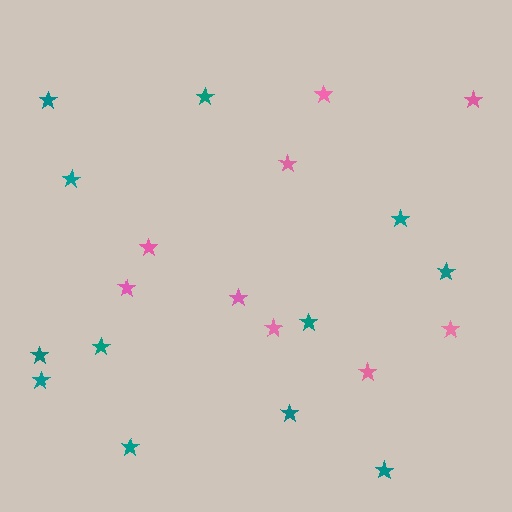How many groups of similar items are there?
There are 2 groups: one group of pink stars (9) and one group of teal stars (12).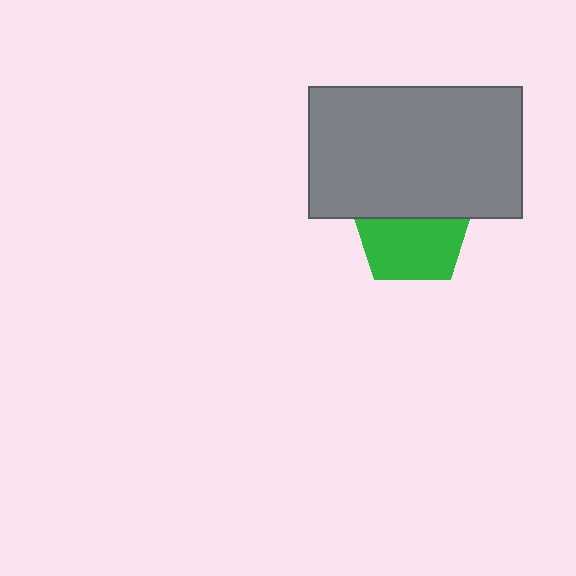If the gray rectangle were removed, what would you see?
You would see the complete green pentagon.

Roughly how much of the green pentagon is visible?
About half of it is visible (roughly 57%).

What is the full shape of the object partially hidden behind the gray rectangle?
The partially hidden object is a green pentagon.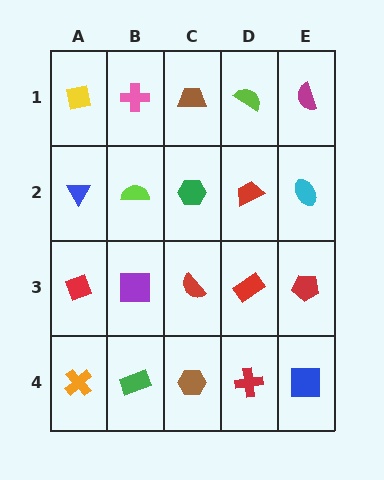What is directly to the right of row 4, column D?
A blue square.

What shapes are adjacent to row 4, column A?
A red diamond (row 3, column A), a green rectangle (row 4, column B).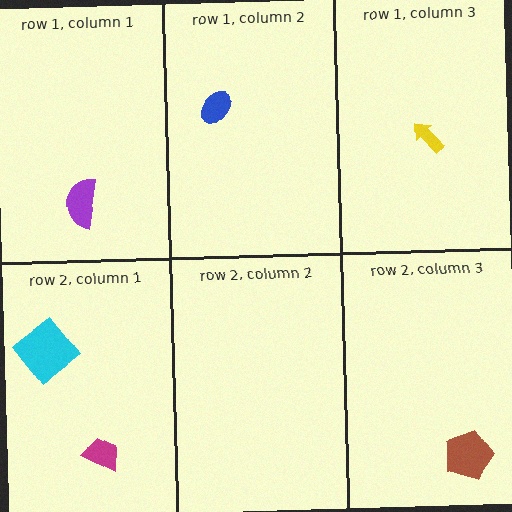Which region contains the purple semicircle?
The row 1, column 1 region.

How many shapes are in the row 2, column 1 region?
2.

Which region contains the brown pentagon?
The row 2, column 3 region.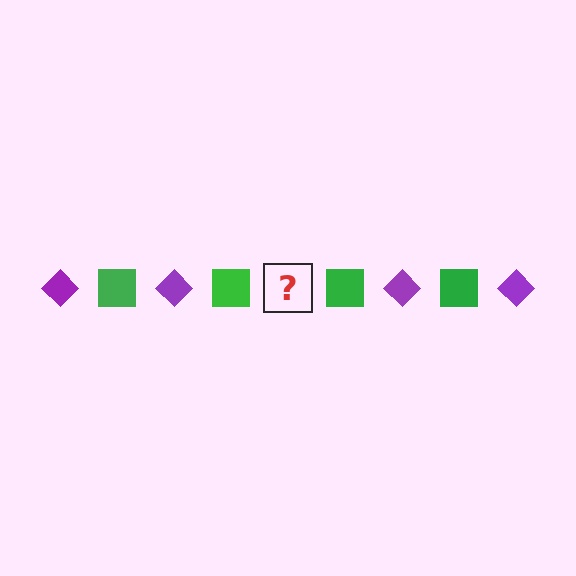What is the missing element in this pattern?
The missing element is a purple diamond.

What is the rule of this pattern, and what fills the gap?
The rule is that the pattern alternates between purple diamond and green square. The gap should be filled with a purple diamond.